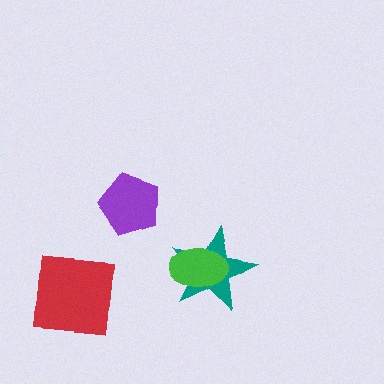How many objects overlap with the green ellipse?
1 object overlaps with the green ellipse.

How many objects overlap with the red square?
0 objects overlap with the red square.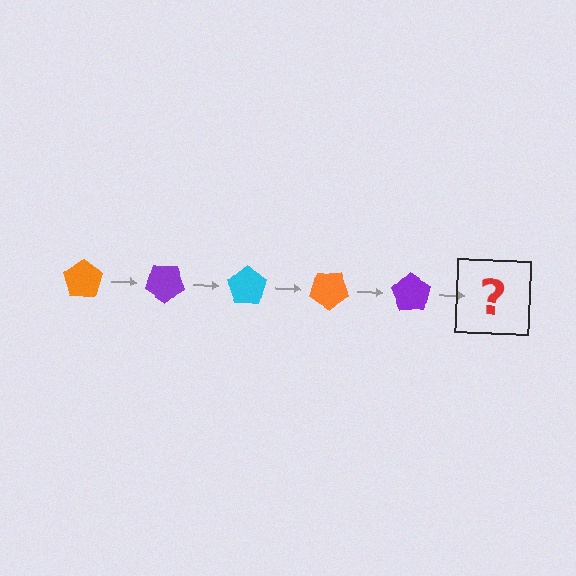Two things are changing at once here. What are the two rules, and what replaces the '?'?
The two rules are that it rotates 35 degrees each step and the color cycles through orange, purple, and cyan. The '?' should be a cyan pentagon, rotated 175 degrees from the start.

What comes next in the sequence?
The next element should be a cyan pentagon, rotated 175 degrees from the start.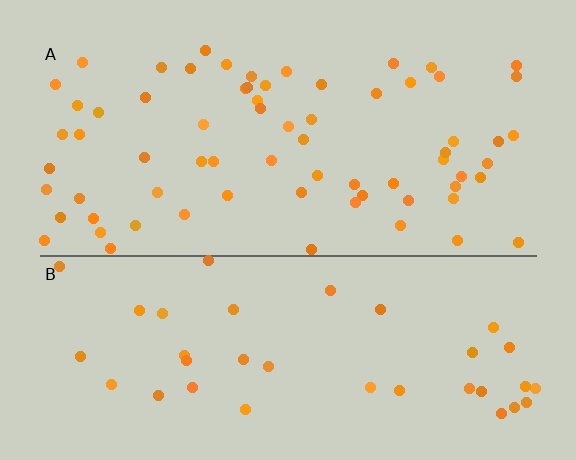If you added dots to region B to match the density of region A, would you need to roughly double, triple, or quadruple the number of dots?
Approximately double.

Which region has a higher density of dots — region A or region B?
A (the top).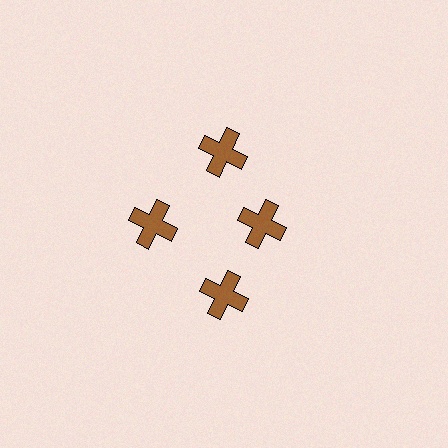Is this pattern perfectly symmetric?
No. The 4 brown crosses are arranged in a ring, but one element near the 3 o'clock position is pulled inward toward the center, breaking the 4-fold rotational symmetry.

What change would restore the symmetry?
The symmetry would be restored by moving it outward, back onto the ring so that all 4 crosses sit at equal angles and equal distance from the center.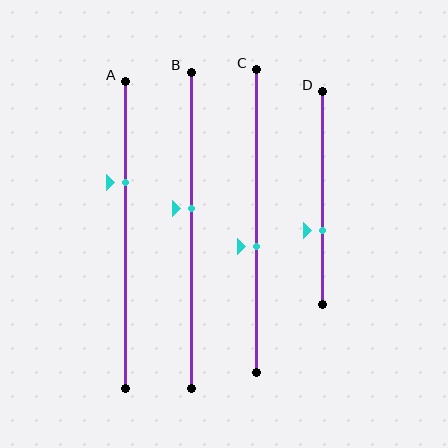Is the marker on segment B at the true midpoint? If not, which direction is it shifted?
No, the marker on segment B is shifted upward by about 7% of the segment length.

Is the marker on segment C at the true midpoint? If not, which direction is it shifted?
No, the marker on segment C is shifted downward by about 8% of the segment length.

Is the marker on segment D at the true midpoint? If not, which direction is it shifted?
No, the marker on segment D is shifted downward by about 15% of the segment length.